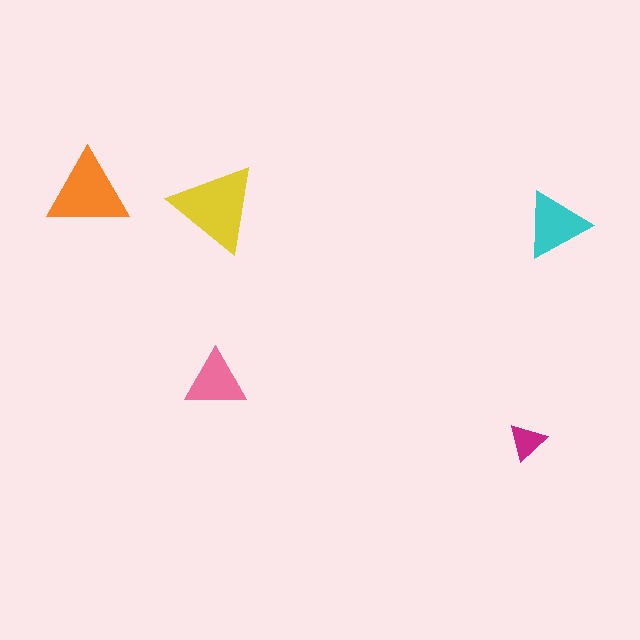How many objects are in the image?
There are 5 objects in the image.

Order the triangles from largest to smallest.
the yellow one, the orange one, the cyan one, the pink one, the magenta one.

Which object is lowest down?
The magenta triangle is bottommost.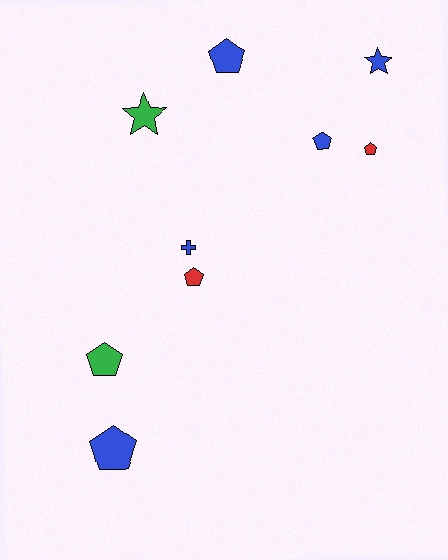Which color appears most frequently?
Blue, with 5 objects.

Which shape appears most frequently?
Pentagon, with 6 objects.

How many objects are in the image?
There are 9 objects.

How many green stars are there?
There is 1 green star.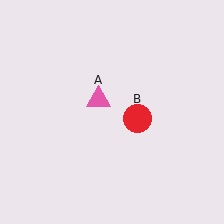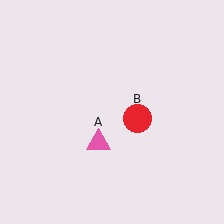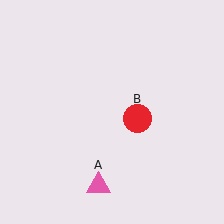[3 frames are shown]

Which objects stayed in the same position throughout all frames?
Red circle (object B) remained stationary.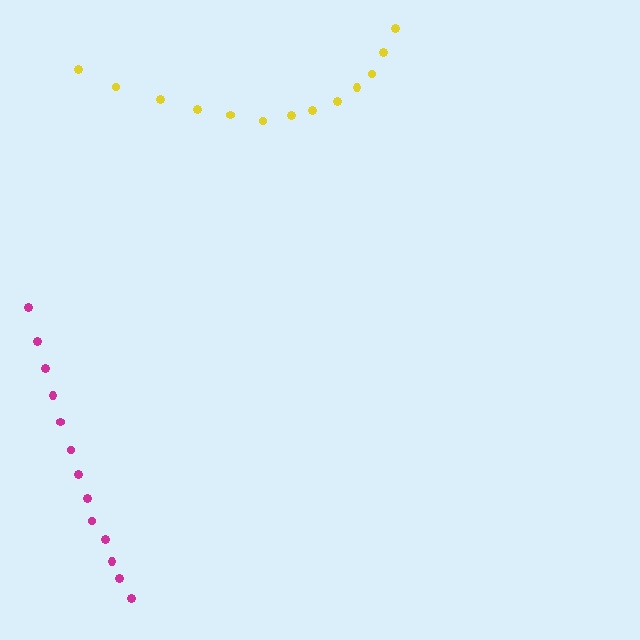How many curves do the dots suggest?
There are 2 distinct paths.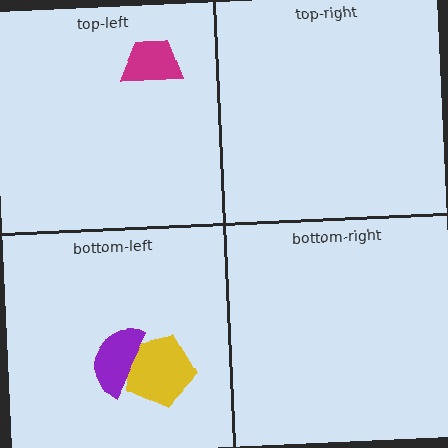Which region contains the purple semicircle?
The bottom-left region.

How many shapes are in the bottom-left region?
2.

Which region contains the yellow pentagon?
The bottom-left region.